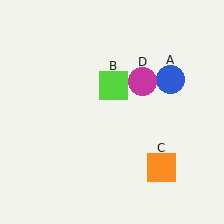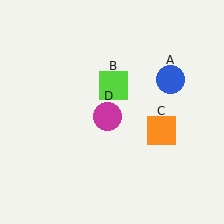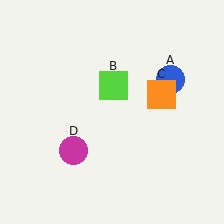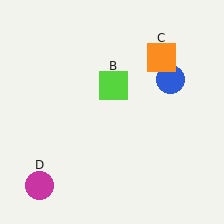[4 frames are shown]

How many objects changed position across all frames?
2 objects changed position: orange square (object C), magenta circle (object D).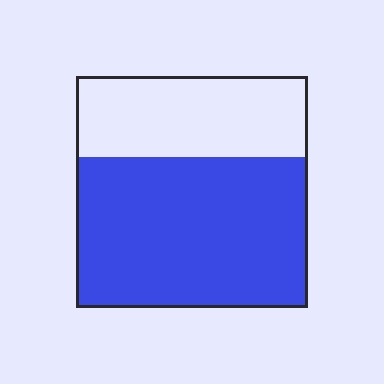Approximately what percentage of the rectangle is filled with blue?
Approximately 65%.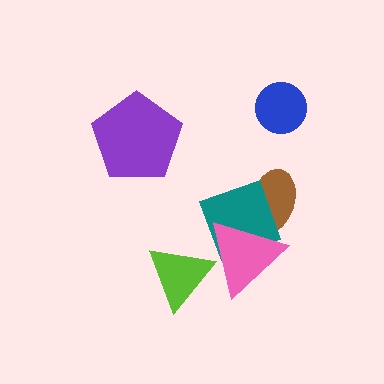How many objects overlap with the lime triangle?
1 object overlaps with the lime triangle.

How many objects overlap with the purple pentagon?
0 objects overlap with the purple pentagon.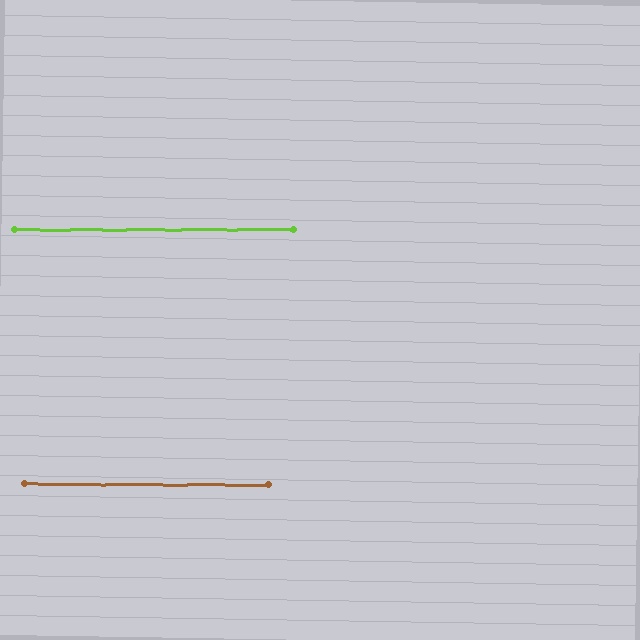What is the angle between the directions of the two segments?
Approximately 0 degrees.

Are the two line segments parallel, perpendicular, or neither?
Parallel — their directions differ by only 0.4°.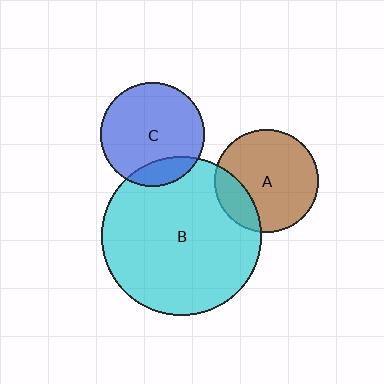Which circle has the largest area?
Circle B (cyan).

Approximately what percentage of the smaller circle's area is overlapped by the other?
Approximately 15%.